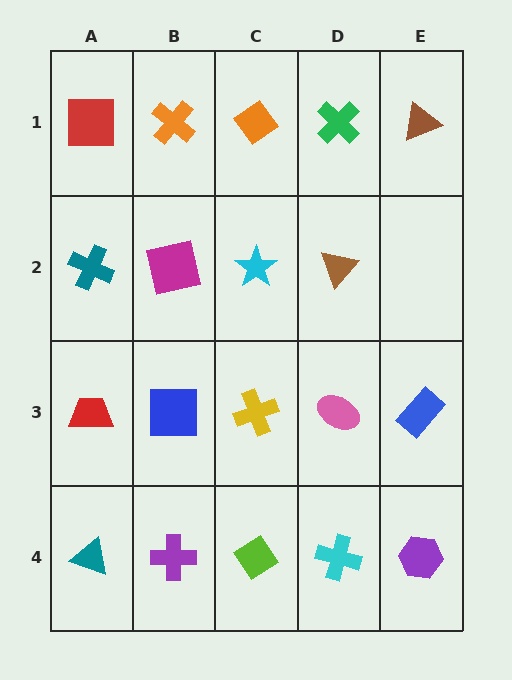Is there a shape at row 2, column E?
No, that cell is empty.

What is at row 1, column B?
An orange cross.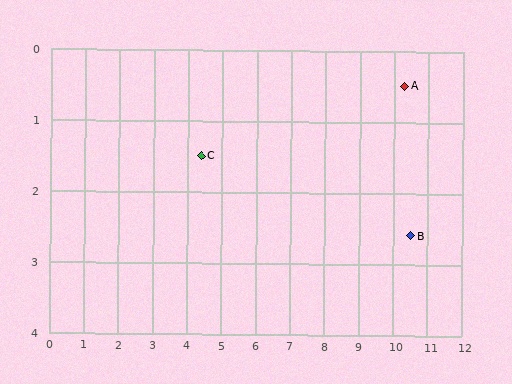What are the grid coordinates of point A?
Point A is at approximately (10.3, 0.5).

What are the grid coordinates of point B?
Point B is at approximately (10.5, 2.6).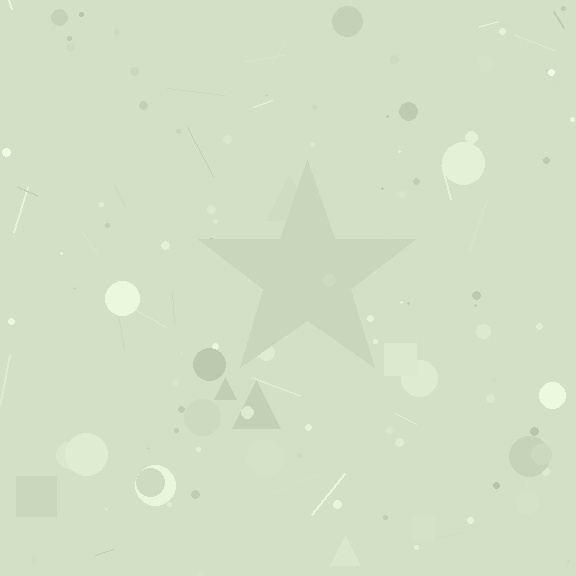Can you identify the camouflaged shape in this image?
The camouflaged shape is a star.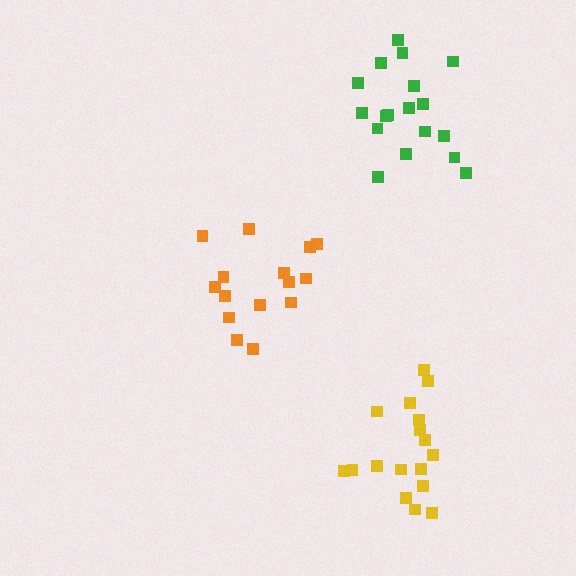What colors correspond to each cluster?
The clusters are colored: orange, green, yellow.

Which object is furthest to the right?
The yellow cluster is rightmost.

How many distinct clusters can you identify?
There are 3 distinct clusters.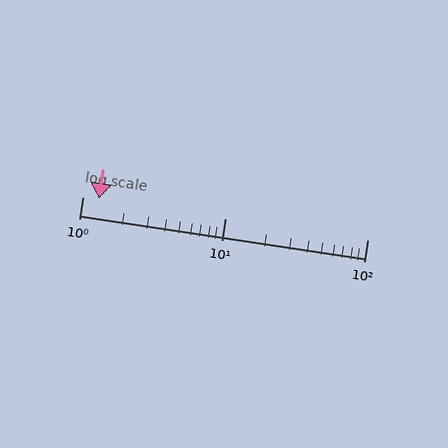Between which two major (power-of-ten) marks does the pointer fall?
The pointer is between 1 and 10.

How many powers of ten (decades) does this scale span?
The scale spans 2 decades, from 1 to 100.